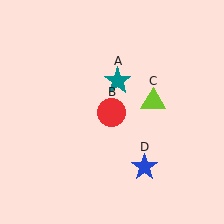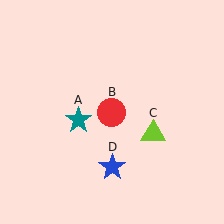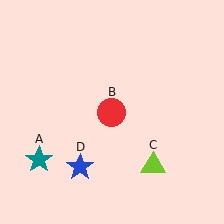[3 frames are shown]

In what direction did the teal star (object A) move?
The teal star (object A) moved down and to the left.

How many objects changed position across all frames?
3 objects changed position: teal star (object A), lime triangle (object C), blue star (object D).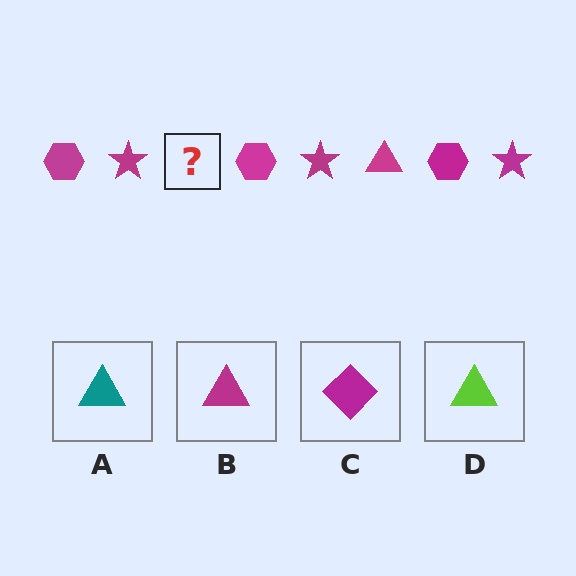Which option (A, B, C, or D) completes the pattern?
B.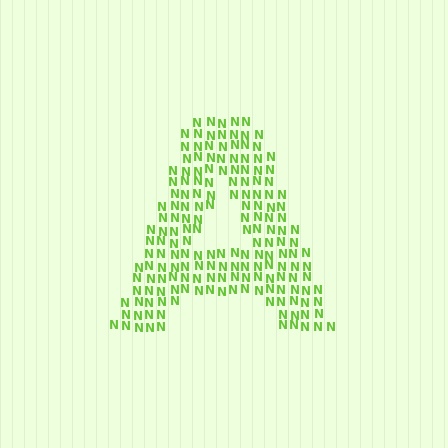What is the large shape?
The large shape is the letter A.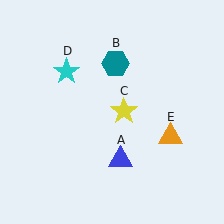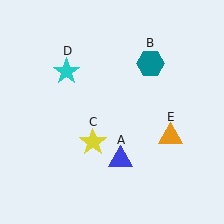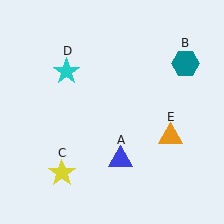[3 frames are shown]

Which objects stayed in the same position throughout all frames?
Blue triangle (object A) and cyan star (object D) and orange triangle (object E) remained stationary.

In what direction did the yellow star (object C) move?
The yellow star (object C) moved down and to the left.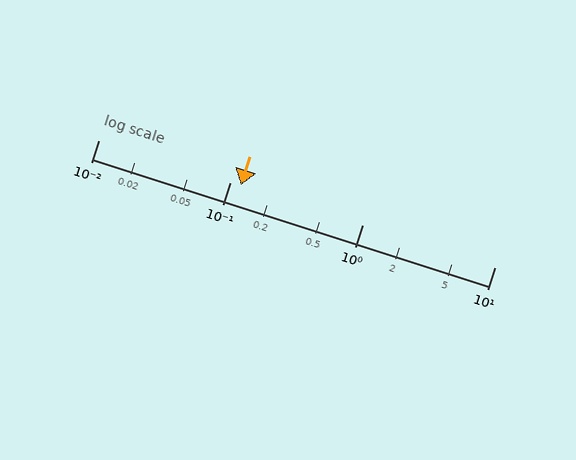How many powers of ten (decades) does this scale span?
The scale spans 3 decades, from 0.01 to 10.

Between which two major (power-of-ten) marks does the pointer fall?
The pointer is between 0.1 and 1.